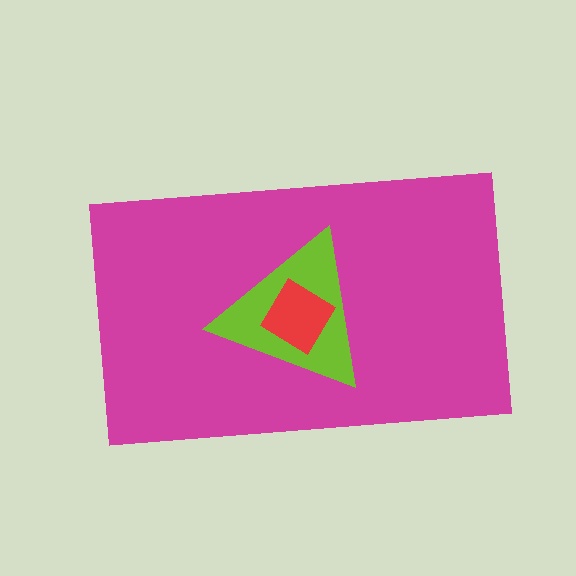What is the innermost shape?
The red diamond.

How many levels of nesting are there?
3.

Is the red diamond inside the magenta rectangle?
Yes.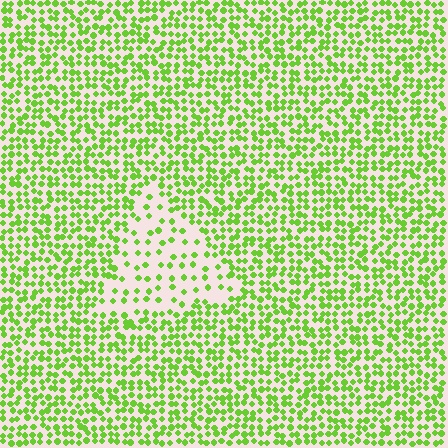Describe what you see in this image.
The image contains small lime elements arranged at two different densities. A triangle-shaped region is visible where the elements are less densely packed than the surrounding area.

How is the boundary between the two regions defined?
The boundary is defined by a change in element density (approximately 2.5x ratio). All elements are the same color, size, and shape.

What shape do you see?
I see a triangle.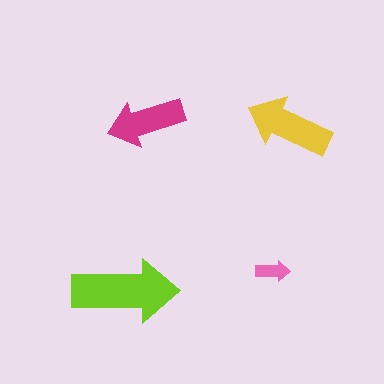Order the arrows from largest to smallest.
the lime one, the yellow one, the magenta one, the pink one.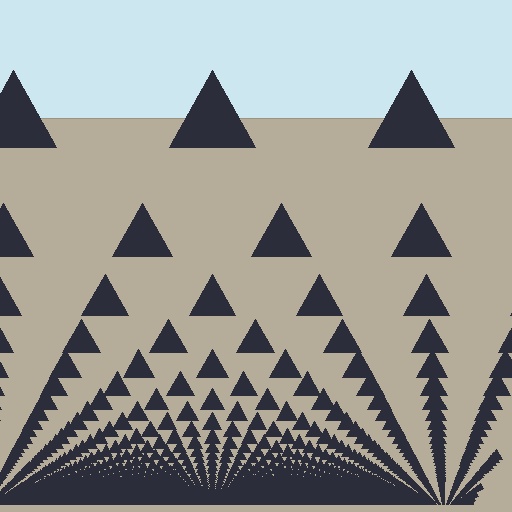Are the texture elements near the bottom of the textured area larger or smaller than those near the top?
Smaller. The gradient is inverted — elements near the bottom are smaller and denser.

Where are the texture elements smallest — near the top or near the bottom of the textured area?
Near the bottom.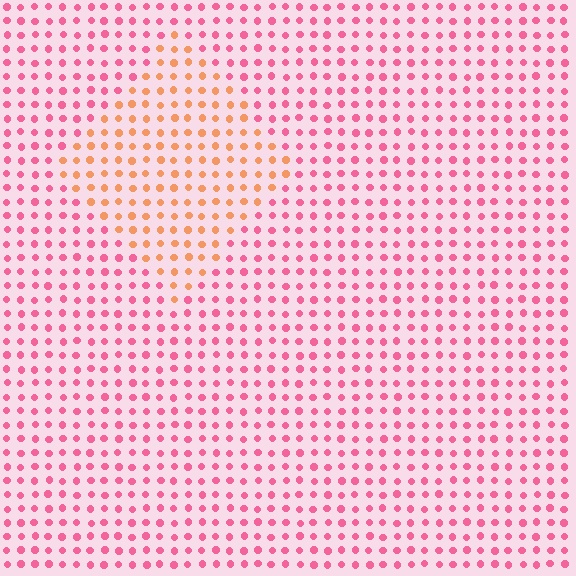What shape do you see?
I see a diamond.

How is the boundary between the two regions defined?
The boundary is defined purely by a slight shift in hue (about 46 degrees). Spacing, size, and orientation are identical on both sides.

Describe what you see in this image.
The image is filled with small pink elements in a uniform arrangement. A diamond-shaped region is visible where the elements are tinted to a slightly different hue, forming a subtle color boundary.